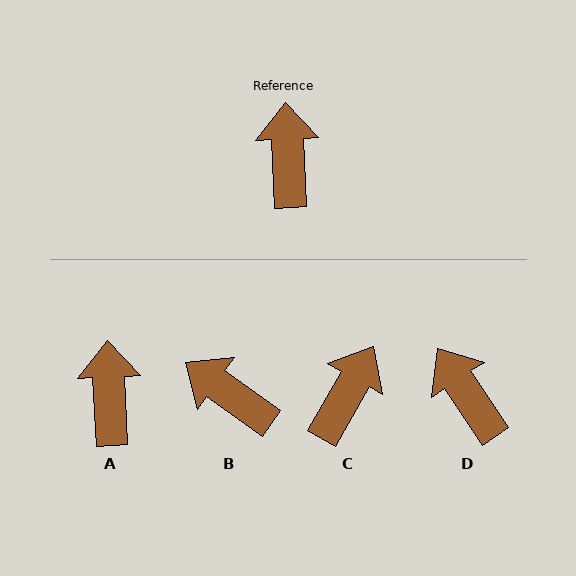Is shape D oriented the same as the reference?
No, it is off by about 31 degrees.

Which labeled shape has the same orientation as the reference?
A.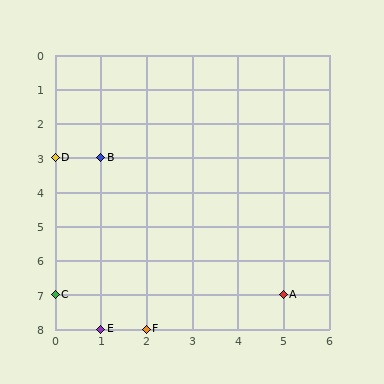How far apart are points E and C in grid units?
Points E and C are 1 column and 1 row apart (about 1.4 grid units diagonally).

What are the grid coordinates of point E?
Point E is at grid coordinates (1, 8).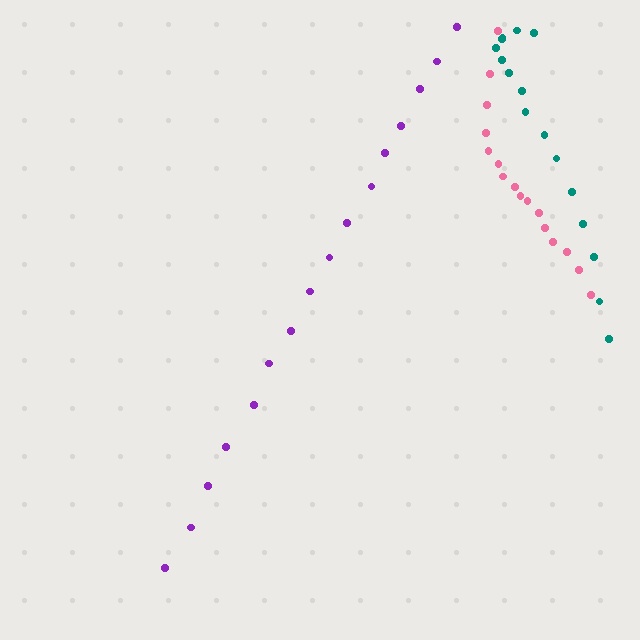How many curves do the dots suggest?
There are 3 distinct paths.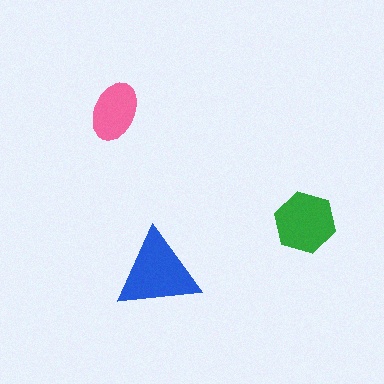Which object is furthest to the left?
The pink ellipse is leftmost.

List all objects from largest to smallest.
The blue triangle, the green hexagon, the pink ellipse.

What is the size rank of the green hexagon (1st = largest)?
2nd.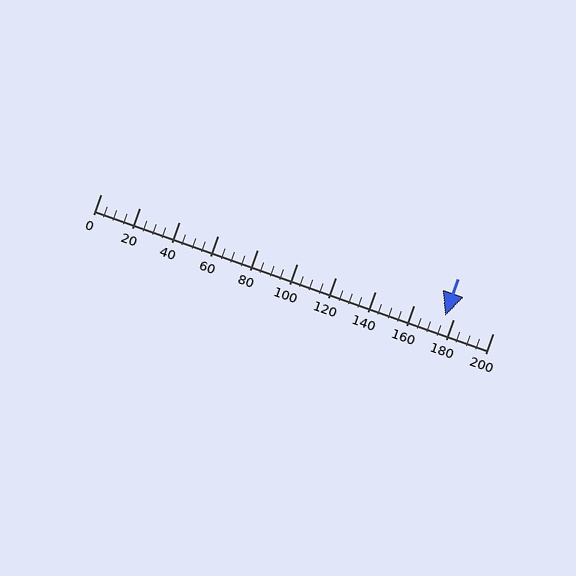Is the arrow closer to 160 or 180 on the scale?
The arrow is closer to 180.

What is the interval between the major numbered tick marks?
The major tick marks are spaced 20 units apart.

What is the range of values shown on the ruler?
The ruler shows values from 0 to 200.